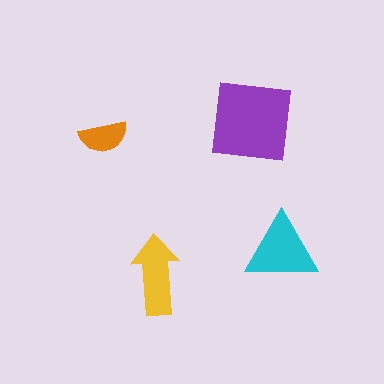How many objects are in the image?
There are 4 objects in the image.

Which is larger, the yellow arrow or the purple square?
The purple square.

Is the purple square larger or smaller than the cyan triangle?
Larger.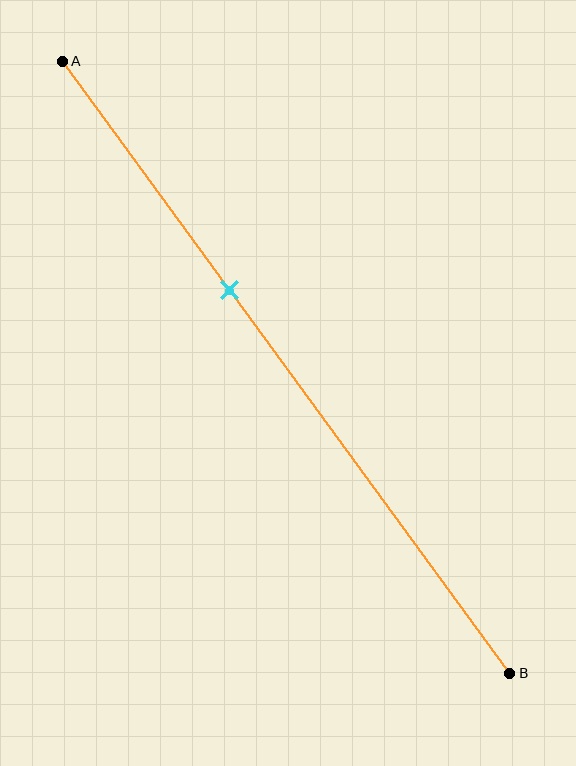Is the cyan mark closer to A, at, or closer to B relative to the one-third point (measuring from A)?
The cyan mark is closer to point B than the one-third point of segment AB.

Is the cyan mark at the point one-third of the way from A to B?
No, the mark is at about 35% from A, not at the 33% one-third point.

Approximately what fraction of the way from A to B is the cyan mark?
The cyan mark is approximately 35% of the way from A to B.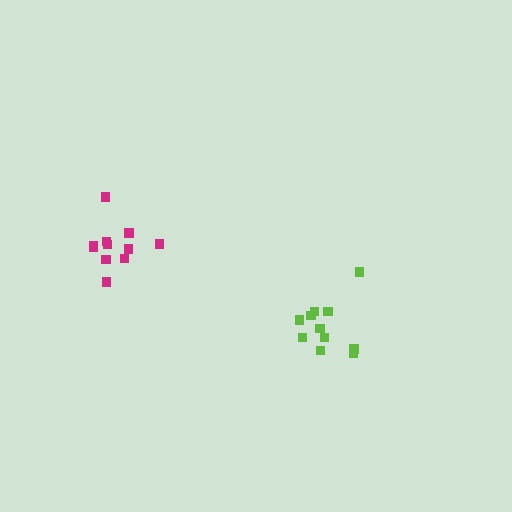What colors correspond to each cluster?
The clusters are colored: magenta, lime.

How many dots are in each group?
Group 1: 11 dots, Group 2: 11 dots (22 total).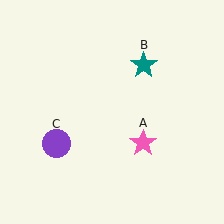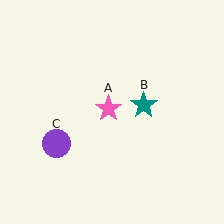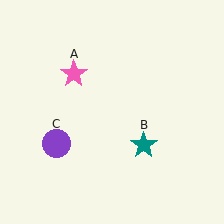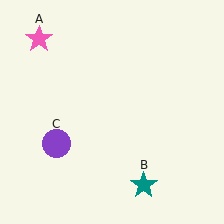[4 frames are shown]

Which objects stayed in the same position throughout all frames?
Purple circle (object C) remained stationary.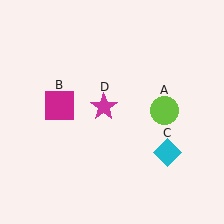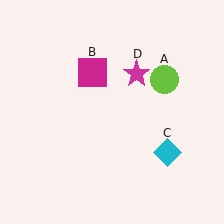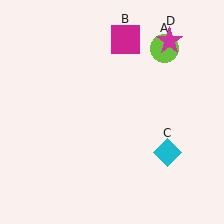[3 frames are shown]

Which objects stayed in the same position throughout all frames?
Cyan diamond (object C) remained stationary.